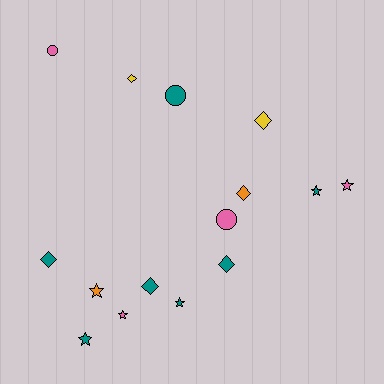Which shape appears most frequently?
Star, with 6 objects.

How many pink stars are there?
There are 2 pink stars.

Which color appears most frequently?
Teal, with 7 objects.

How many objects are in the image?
There are 15 objects.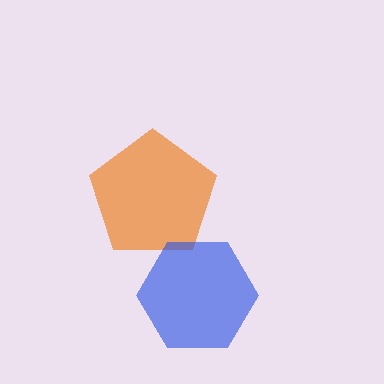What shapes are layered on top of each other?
The layered shapes are: an orange pentagon, a blue hexagon.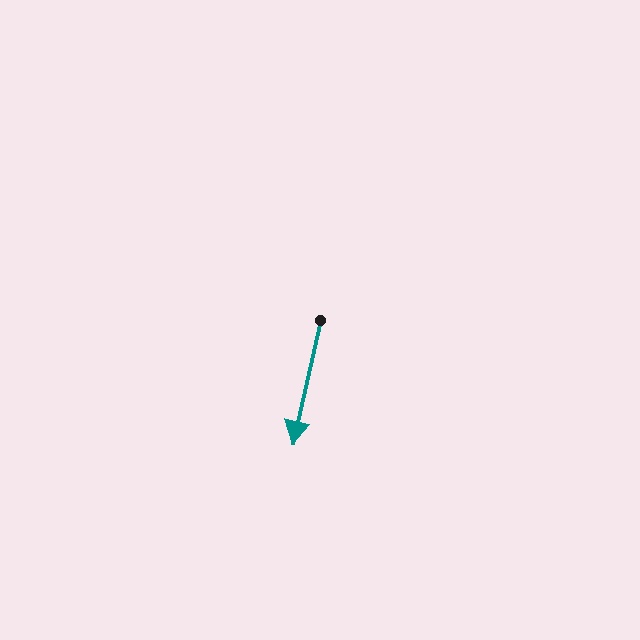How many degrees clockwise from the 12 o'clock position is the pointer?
Approximately 193 degrees.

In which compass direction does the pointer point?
South.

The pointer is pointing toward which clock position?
Roughly 6 o'clock.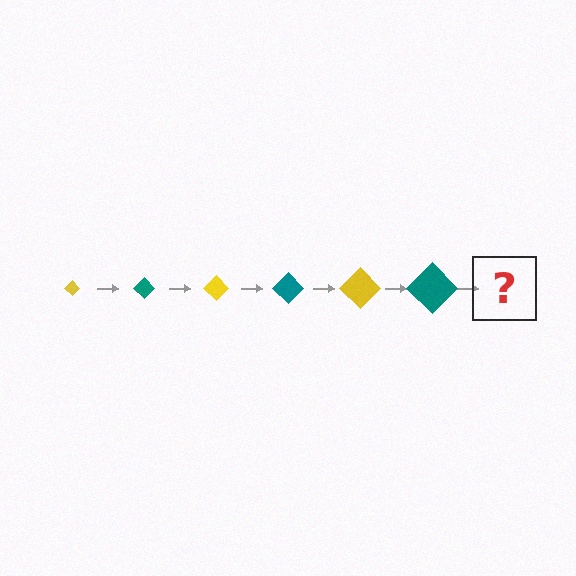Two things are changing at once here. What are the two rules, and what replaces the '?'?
The two rules are that the diamond grows larger each step and the color cycles through yellow and teal. The '?' should be a yellow diamond, larger than the previous one.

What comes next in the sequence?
The next element should be a yellow diamond, larger than the previous one.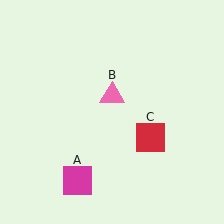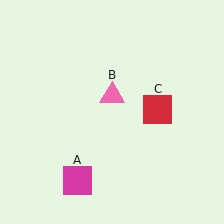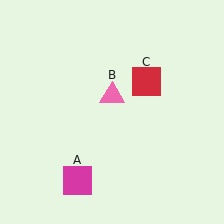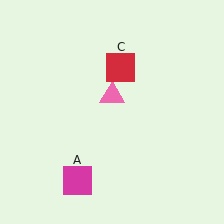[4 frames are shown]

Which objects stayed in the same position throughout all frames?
Magenta square (object A) and pink triangle (object B) remained stationary.